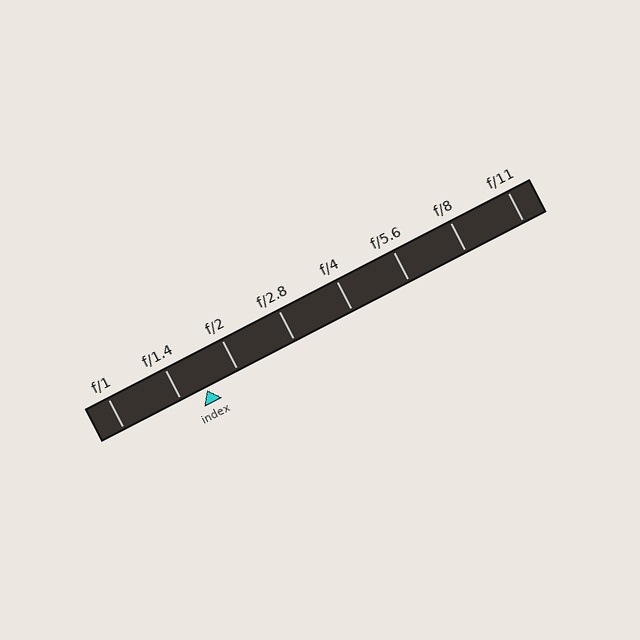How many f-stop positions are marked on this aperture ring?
There are 8 f-stop positions marked.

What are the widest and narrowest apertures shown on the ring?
The widest aperture shown is f/1 and the narrowest is f/11.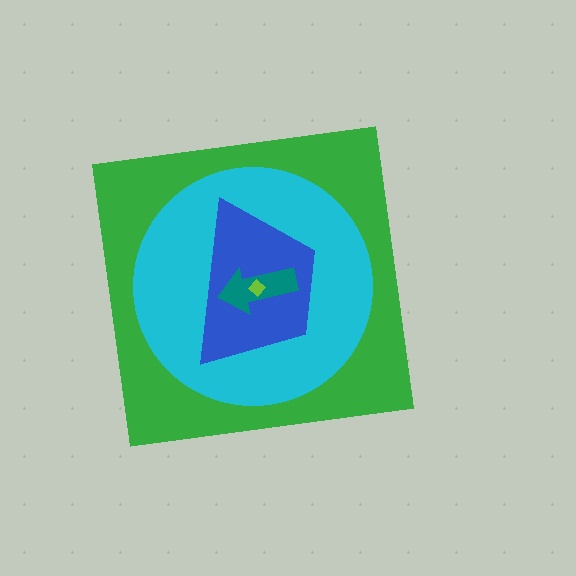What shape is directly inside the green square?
The cyan circle.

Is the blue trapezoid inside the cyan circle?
Yes.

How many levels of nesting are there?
5.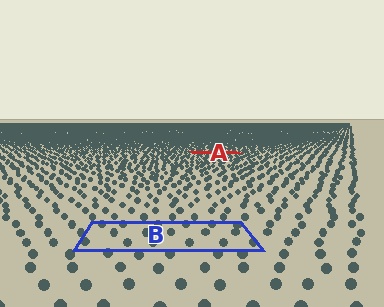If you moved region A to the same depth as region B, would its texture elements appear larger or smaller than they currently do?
They would appear larger. At a closer depth, the same texture elements are projected at a bigger on-screen size.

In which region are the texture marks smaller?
The texture marks are smaller in region A, because it is farther away.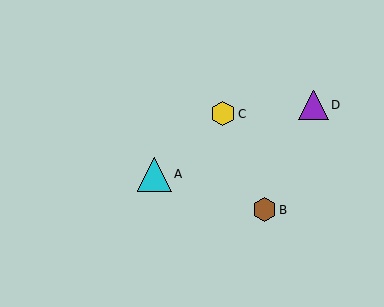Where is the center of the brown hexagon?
The center of the brown hexagon is at (264, 210).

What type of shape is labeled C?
Shape C is a yellow hexagon.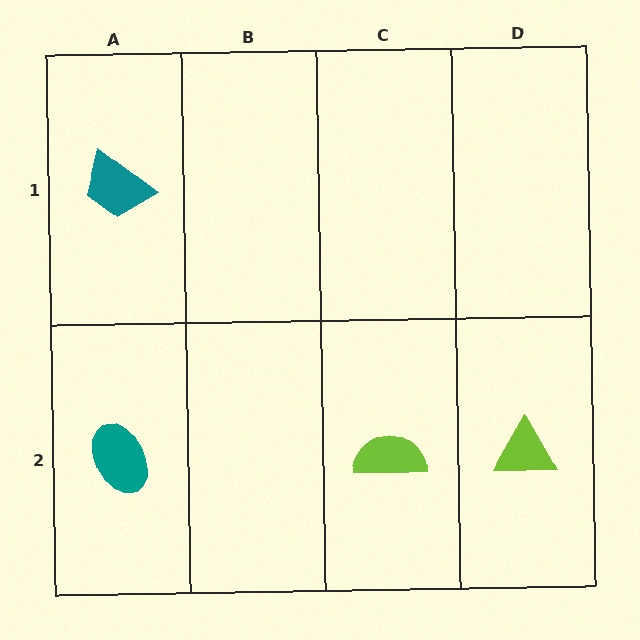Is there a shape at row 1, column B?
No, that cell is empty.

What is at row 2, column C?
A lime semicircle.